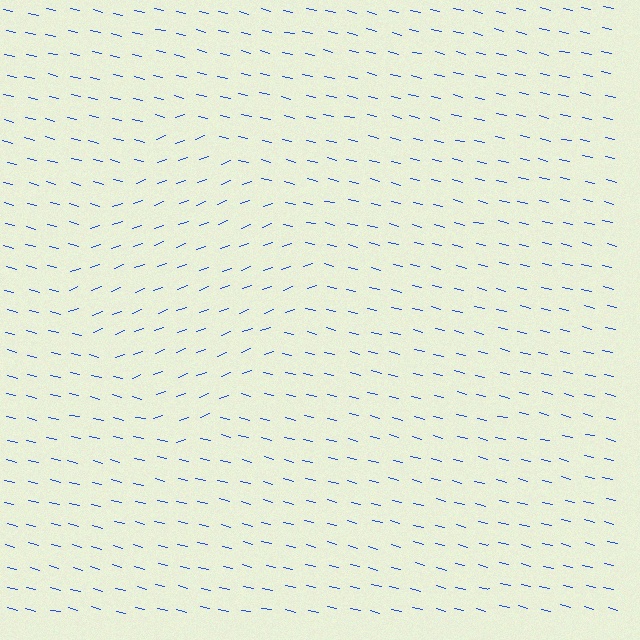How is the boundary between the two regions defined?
The boundary is defined purely by a change in line orientation (approximately 34 degrees difference). All lines are the same color and thickness.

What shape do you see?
I see a diamond.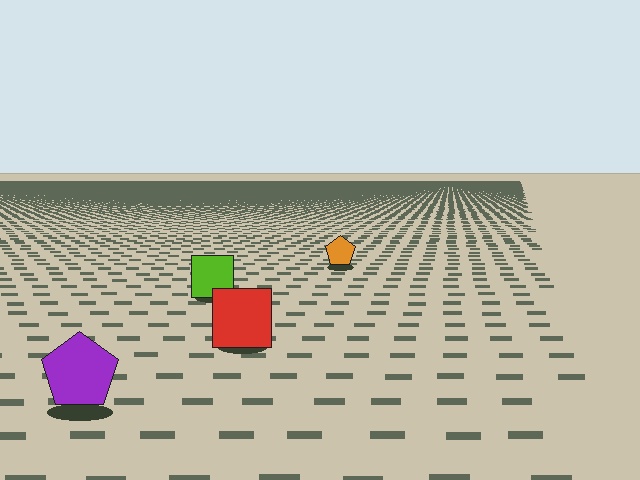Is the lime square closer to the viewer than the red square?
No. The red square is closer — you can tell from the texture gradient: the ground texture is coarser near it.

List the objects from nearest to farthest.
From nearest to farthest: the purple pentagon, the red square, the lime square, the orange pentagon.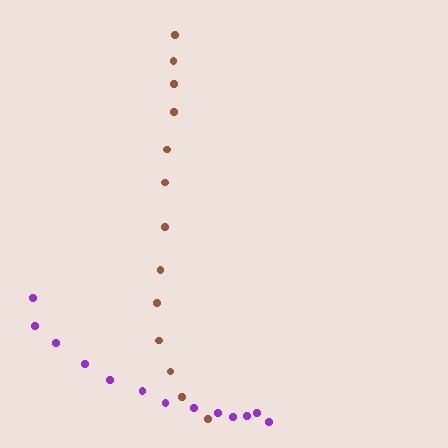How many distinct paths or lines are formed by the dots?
There are 2 distinct paths.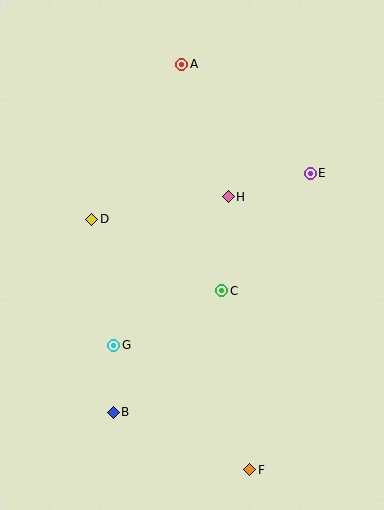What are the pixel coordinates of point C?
Point C is at (222, 291).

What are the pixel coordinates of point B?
Point B is at (113, 412).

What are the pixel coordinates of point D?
Point D is at (92, 219).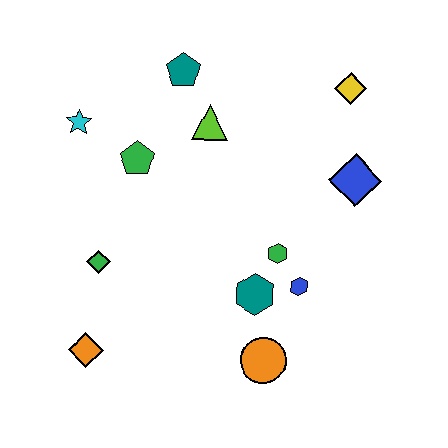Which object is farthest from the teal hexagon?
The cyan star is farthest from the teal hexagon.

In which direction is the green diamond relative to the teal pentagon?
The green diamond is below the teal pentagon.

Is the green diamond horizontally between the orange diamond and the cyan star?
No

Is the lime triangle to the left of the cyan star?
No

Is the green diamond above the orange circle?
Yes